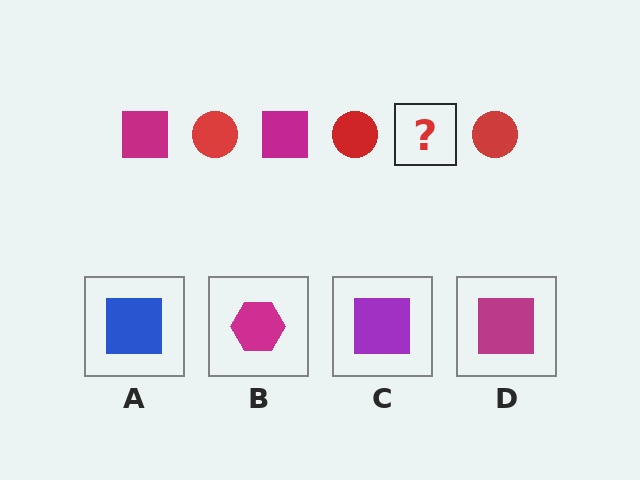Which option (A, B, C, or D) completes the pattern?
D.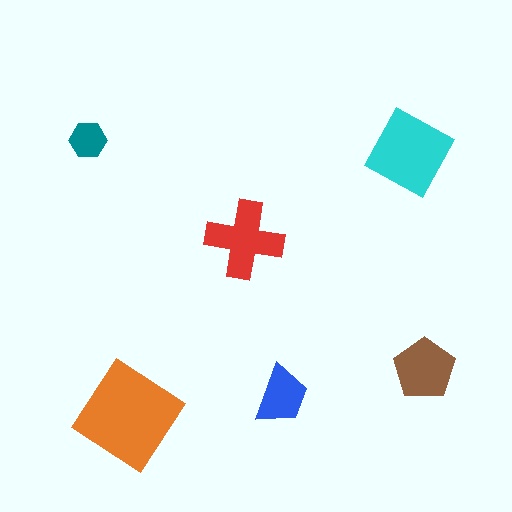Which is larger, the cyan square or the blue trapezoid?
The cyan square.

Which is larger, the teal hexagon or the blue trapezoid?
The blue trapezoid.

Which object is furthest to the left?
The teal hexagon is leftmost.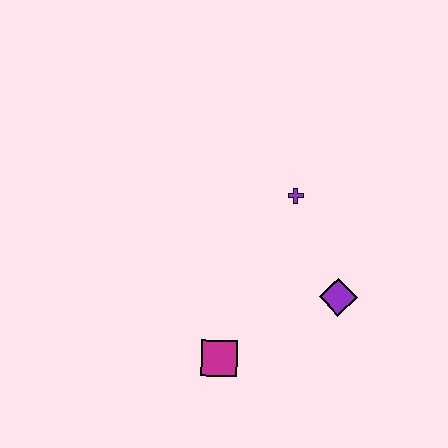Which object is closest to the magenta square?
The purple diamond is closest to the magenta square.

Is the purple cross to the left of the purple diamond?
Yes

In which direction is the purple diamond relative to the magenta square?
The purple diamond is to the right of the magenta square.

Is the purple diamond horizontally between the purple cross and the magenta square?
No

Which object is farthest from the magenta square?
The purple cross is farthest from the magenta square.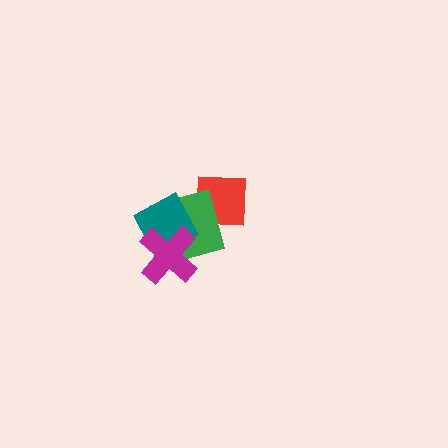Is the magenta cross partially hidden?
No, no other shape covers it.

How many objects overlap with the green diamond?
3 objects overlap with the green diamond.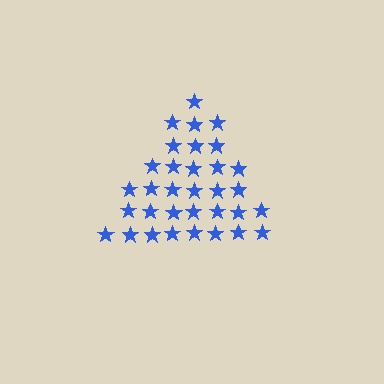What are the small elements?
The small elements are stars.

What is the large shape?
The large shape is a triangle.